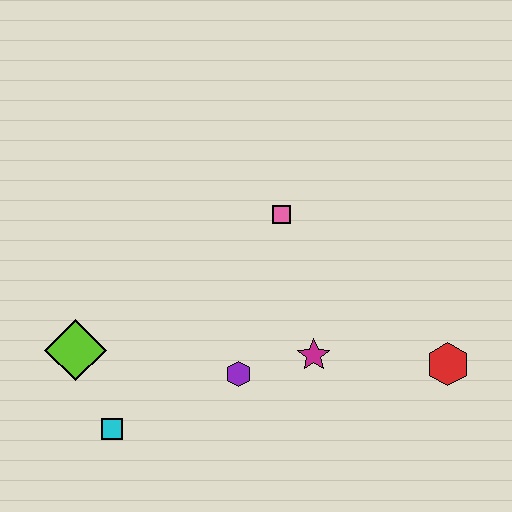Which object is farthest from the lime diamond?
The red hexagon is farthest from the lime diamond.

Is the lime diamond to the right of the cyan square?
No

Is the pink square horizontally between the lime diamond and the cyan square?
No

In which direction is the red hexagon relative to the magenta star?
The red hexagon is to the right of the magenta star.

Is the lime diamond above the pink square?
No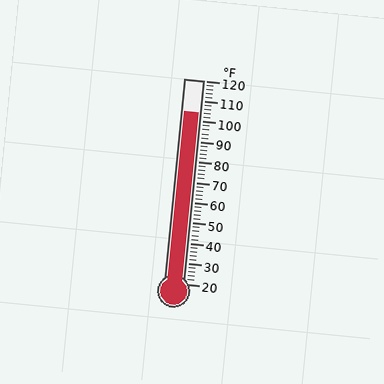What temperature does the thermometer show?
The thermometer shows approximately 104°F.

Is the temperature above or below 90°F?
The temperature is above 90°F.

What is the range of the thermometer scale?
The thermometer scale ranges from 20°F to 120°F.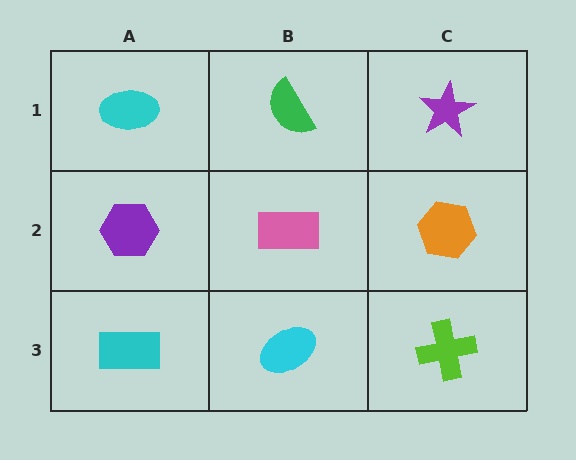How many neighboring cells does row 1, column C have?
2.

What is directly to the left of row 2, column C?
A pink rectangle.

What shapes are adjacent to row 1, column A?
A purple hexagon (row 2, column A), a green semicircle (row 1, column B).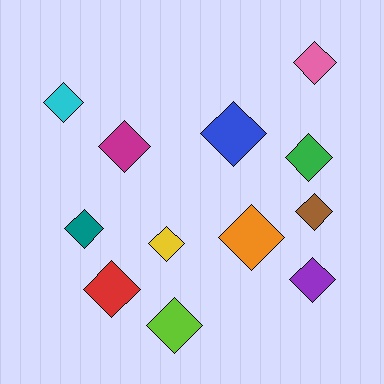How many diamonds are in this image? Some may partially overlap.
There are 12 diamonds.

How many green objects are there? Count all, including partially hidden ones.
There is 1 green object.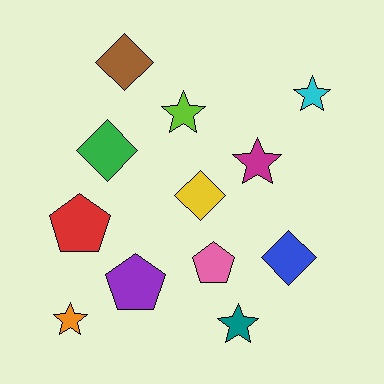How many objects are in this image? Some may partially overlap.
There are 12 objects.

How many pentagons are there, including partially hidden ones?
There are 3 pentagons.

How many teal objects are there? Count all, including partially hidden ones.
There is 1 teal object.